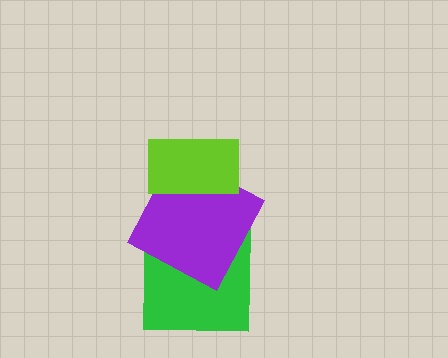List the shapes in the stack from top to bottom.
From top to bottom: the lime rectangle, the purple square, the green square.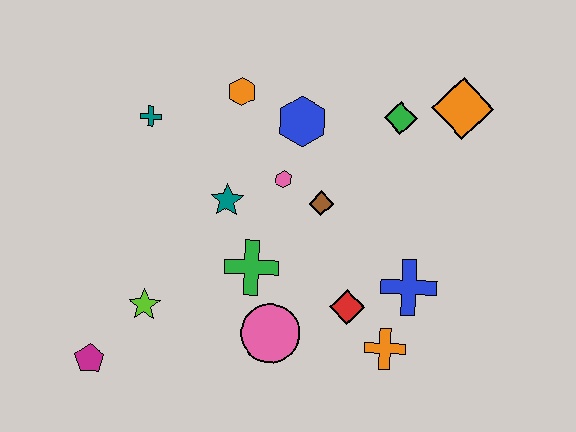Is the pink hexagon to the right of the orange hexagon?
Yes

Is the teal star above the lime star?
Yes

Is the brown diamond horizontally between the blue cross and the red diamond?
No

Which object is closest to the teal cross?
The orange hexagon is closest to the teal cross.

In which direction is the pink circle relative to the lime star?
The pink circle is to the right of the lime star.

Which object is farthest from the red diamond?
The teal cross is farthest from the red diamond.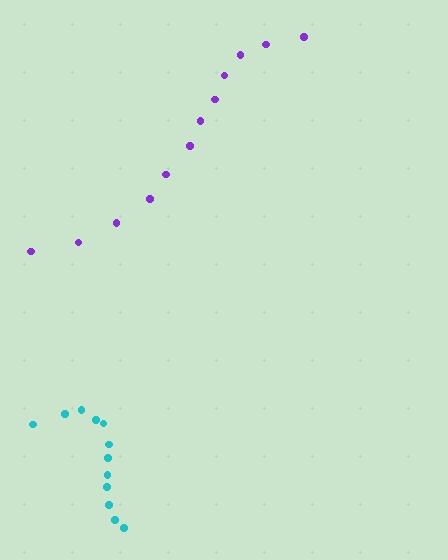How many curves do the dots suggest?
There are 2 distinct paths.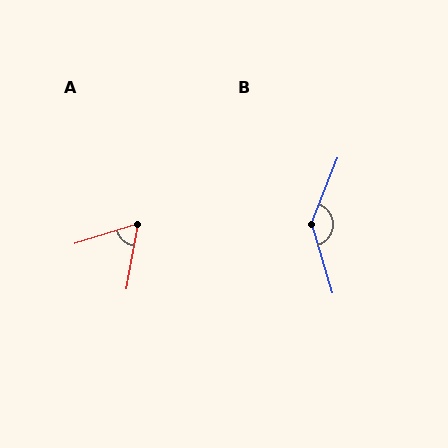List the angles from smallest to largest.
A (63°), B (142°).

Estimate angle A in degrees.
Approximately 63 degrees.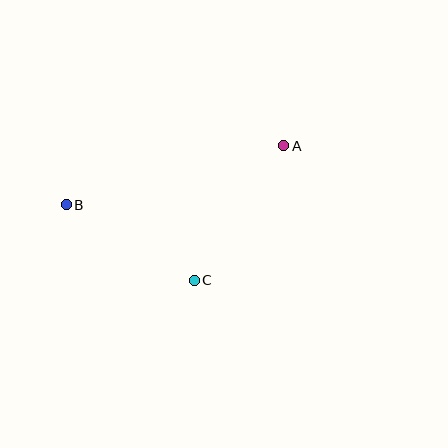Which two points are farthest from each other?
Points A and B are farthest from each other.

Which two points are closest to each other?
Points B and C are closest to each other.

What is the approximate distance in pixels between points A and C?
The distance between A and C is approximately 161 pixels.